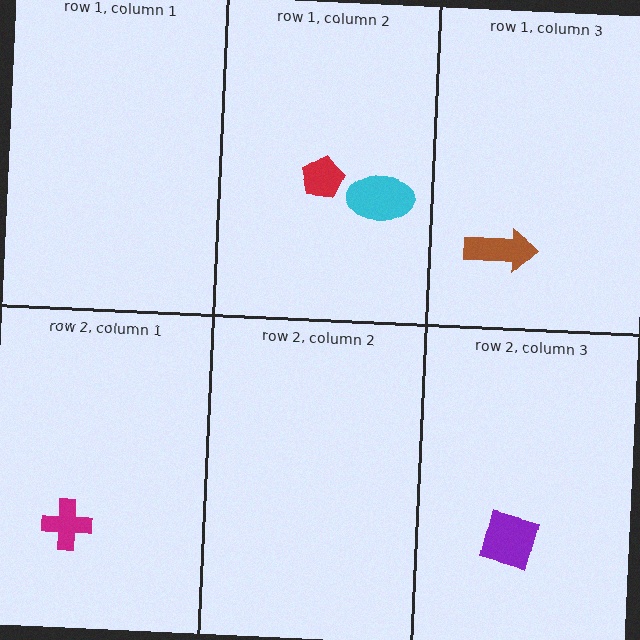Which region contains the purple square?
The row 2, column 3 region.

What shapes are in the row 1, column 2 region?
The red pentagon, the cyan ellipse.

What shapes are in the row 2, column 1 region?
The magenta cross.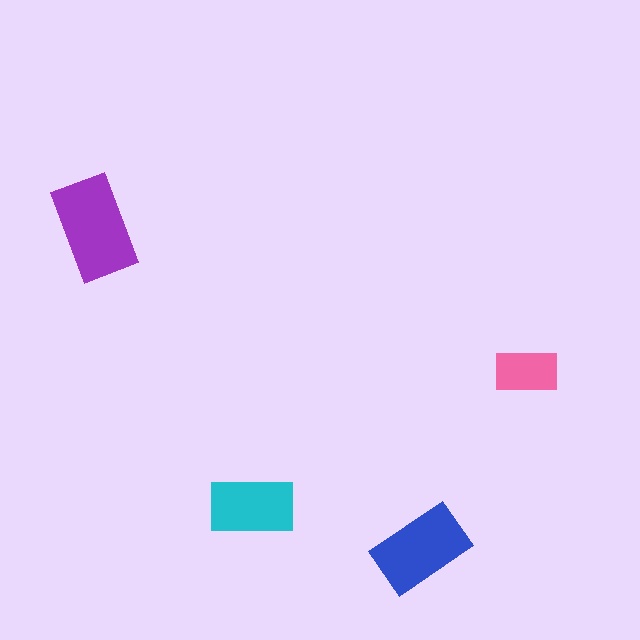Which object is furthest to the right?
The pink rectangle is rightmost.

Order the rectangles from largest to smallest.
the purple one, the blue one, the cyan one, the pink one.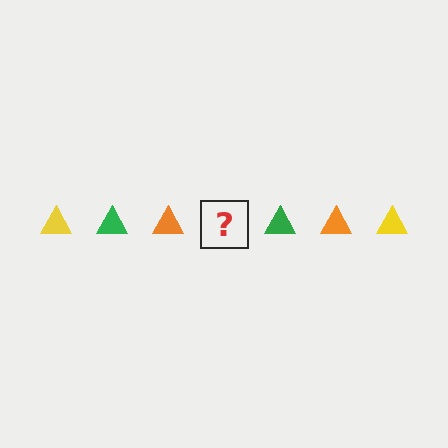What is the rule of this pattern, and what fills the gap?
The rule is that the pattern cycles through yellow, green, orange triangles. The gap should be filled with a yellow triangle.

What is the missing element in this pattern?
The missing element is a yellow triangle.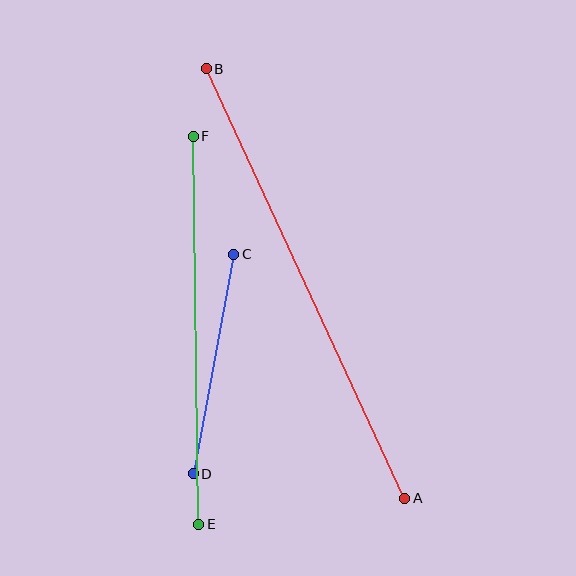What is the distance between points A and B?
The distance is approximately 473 pixels.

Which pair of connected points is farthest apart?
Points A and B are farthest apart.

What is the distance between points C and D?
The distance is approximately 223 pixels.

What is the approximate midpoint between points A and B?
The midpoint is at approximately (306, 283) pixels.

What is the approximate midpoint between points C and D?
The midpoint is at approximately (213, 364) pixels.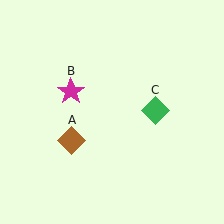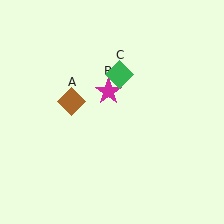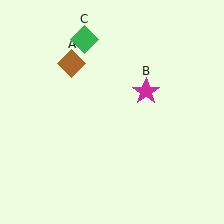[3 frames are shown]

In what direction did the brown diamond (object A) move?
The brown diamond (object A) moved up.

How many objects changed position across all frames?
3 objects changed position: brown diamond (object A), magenta star (object B), green diamond (object C).